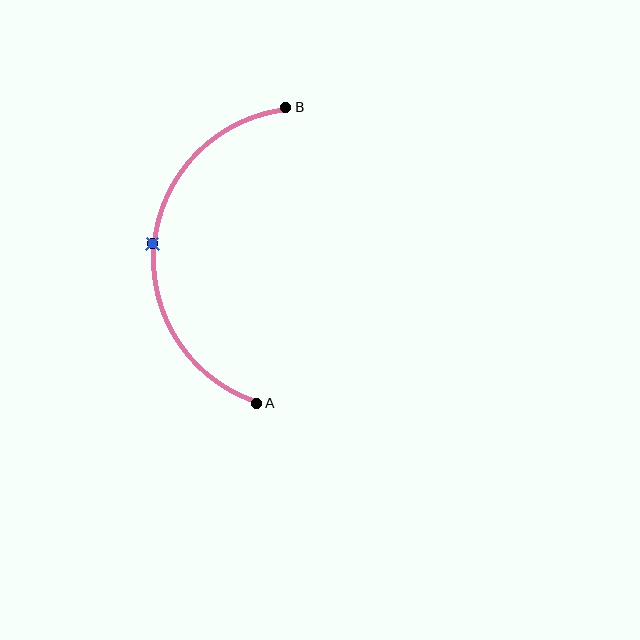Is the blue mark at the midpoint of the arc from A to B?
Yes. The blue mark lies on the arc at equal arc-length from both A and B — it is the arc midpoint.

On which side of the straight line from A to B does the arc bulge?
The arc bulges to the left of the straight line connecting A and B.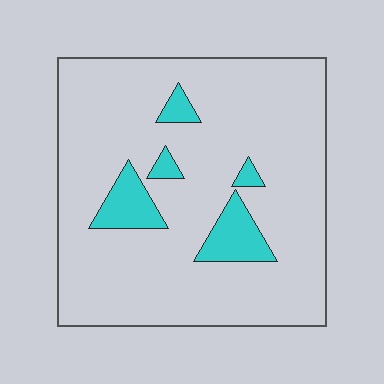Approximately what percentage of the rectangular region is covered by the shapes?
Approximately 10%.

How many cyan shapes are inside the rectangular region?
5.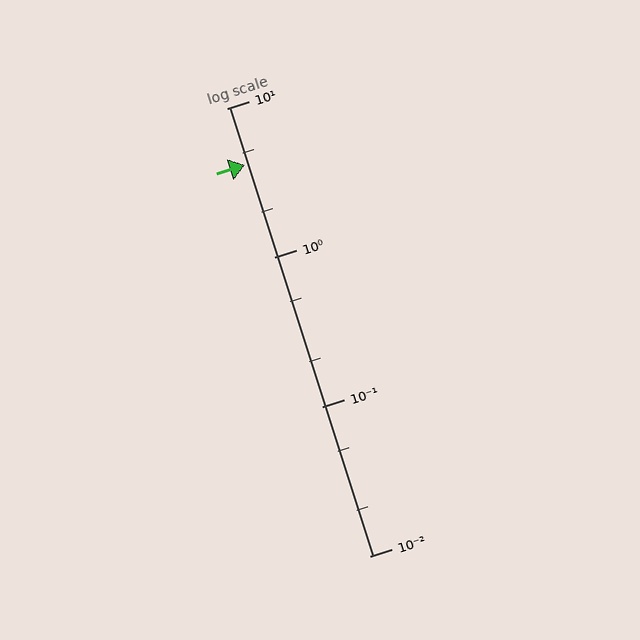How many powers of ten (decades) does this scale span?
The scale spans 3 decades, from 0.01 to 10.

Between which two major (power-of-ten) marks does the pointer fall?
The pointer is between 1 and 10.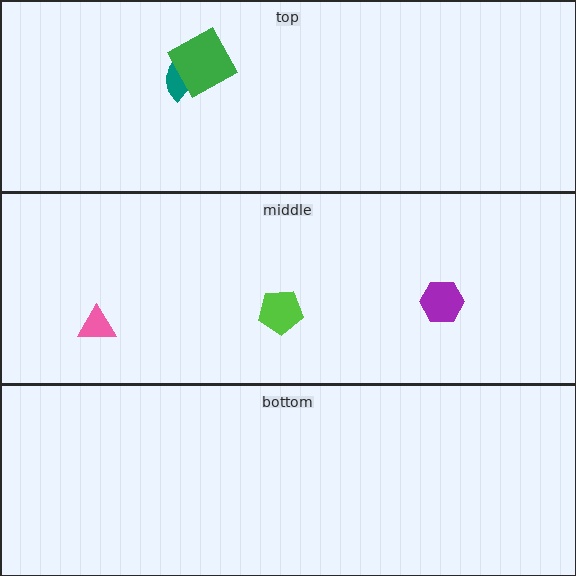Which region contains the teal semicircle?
The top region.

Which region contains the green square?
The top region.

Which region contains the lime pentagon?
The middle region.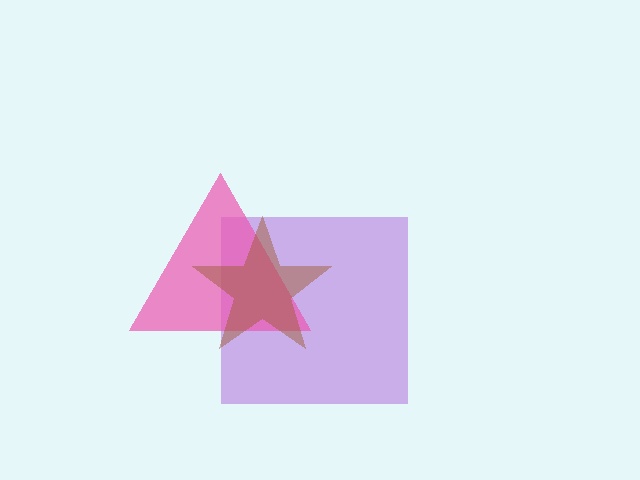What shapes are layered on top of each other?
The layered shapes are: a purple square, a pink triangle, a brown star.